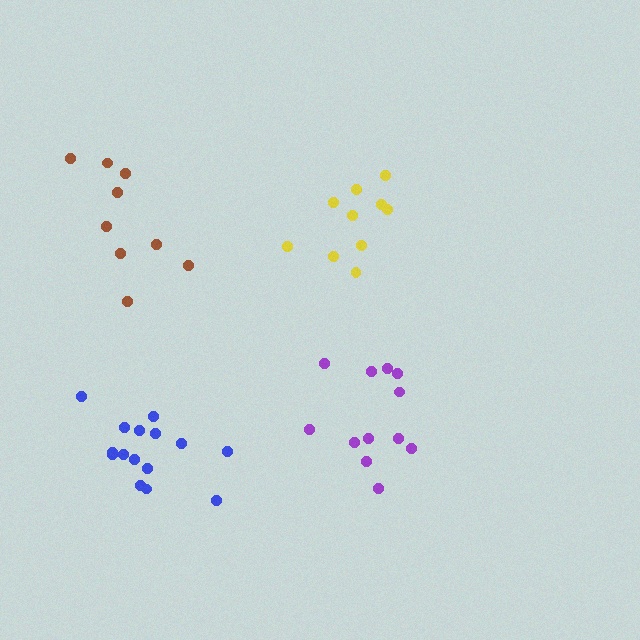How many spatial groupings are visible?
There are 4 spatial groupings.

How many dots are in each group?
Group 1: 12 dots, Group 2: 10 dots, Group 3: 15 dots, Group 4: 9 dots (46 total).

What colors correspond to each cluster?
The clusters are colored: purple, yellow, blue, brown.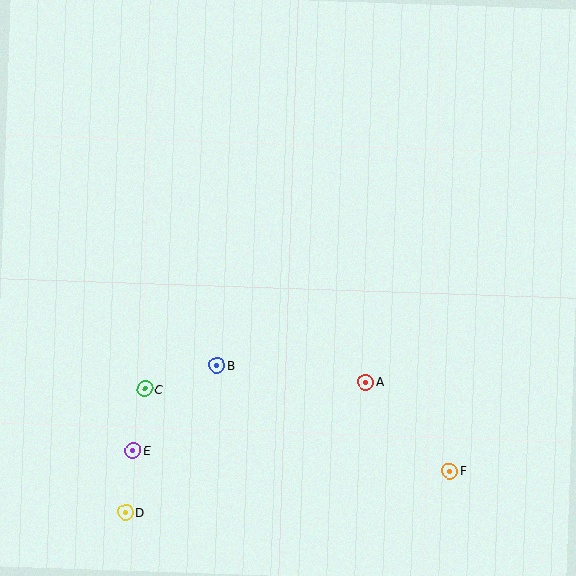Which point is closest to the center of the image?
Point B at (217, 365) is closest to the center.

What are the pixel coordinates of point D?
Point D is at (126, 512).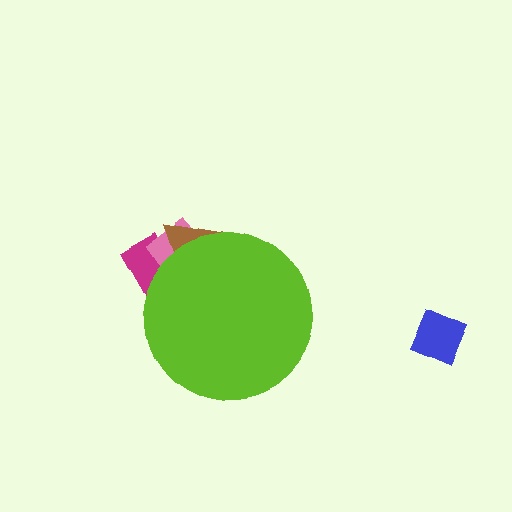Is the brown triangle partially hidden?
Yes, the brown triangle is partially hidden behind the lime circle.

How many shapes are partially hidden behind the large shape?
3 shapes are partially hidden.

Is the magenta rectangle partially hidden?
Yes, the magenta rectangle is partially hidden behind the lime circle.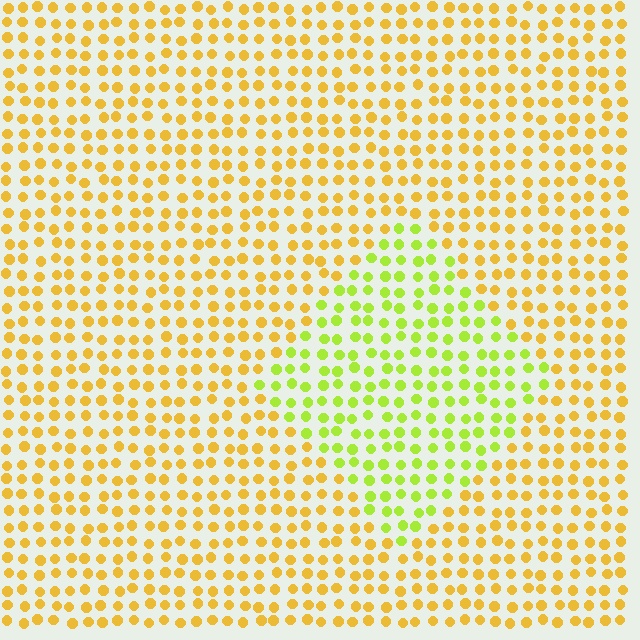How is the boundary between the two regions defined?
The boundary is defined purely by a slight shift in hue (about 40 degrees). Spacing, size, and orientation are identical on both sides.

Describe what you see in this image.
The image is filled with small yellow elements in a uniform arrangement. A diamond-shaped region is visible where the elements are tinted to a slightly different hue, forming a subtle color boundary.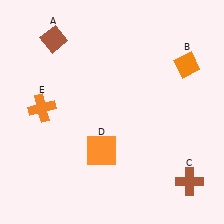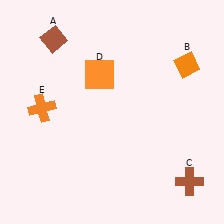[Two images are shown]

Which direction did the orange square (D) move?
The orange square (D) moved up.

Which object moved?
The orange square (D) moved up.